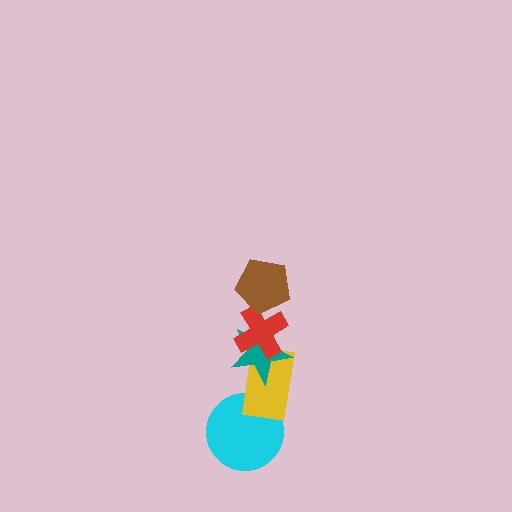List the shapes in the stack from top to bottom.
From top to bottom: the brown pentagon, the red cross, the teal star, the yellow rectangle, the cyan circle.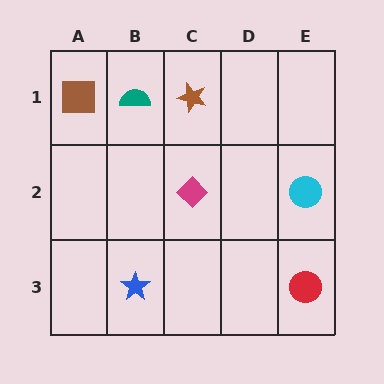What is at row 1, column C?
A brown star.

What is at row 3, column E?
A red circle.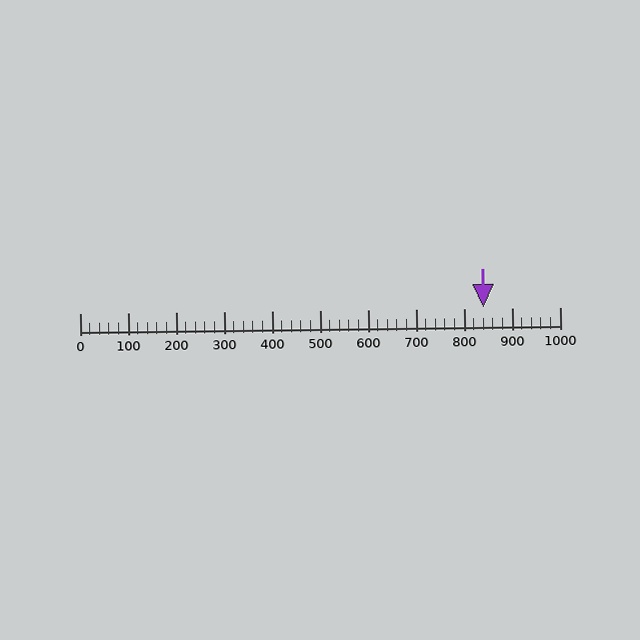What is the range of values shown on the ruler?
The ruler shows values from 0 to 1000.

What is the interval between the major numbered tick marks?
The major tick marks are spaced 100 units apart.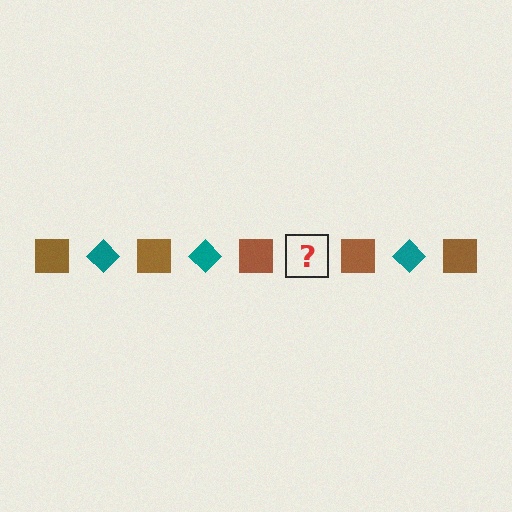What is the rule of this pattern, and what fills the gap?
The rule is that the pattern alternates between brown square and teal diamond. The gap should be filled with a teal diamond.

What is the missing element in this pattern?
The missing element is a teal diamond.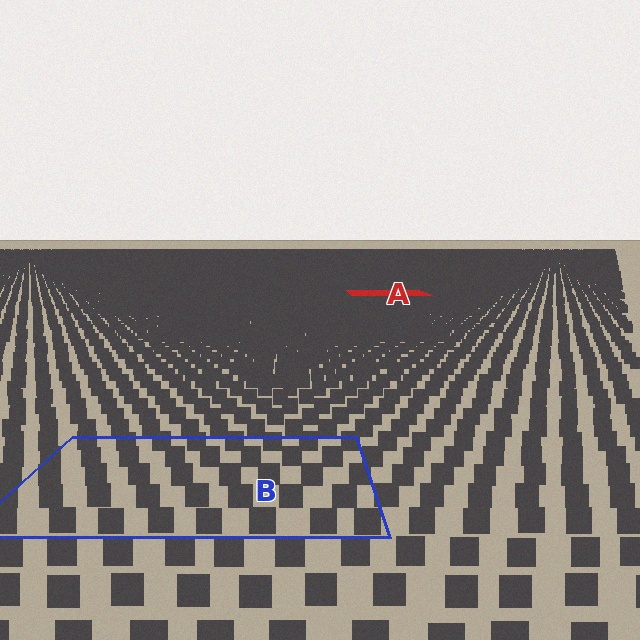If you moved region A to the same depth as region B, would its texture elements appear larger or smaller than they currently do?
They would appear larger. At a closer depth, the same texture elements are projected at a bigger on-screen size.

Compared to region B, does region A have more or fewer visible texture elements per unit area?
Region A has more texture elements per unit area — they are packed more densely because it is farther away.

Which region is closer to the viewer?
Region B is closer. The texture elements there are larger and more spread out.